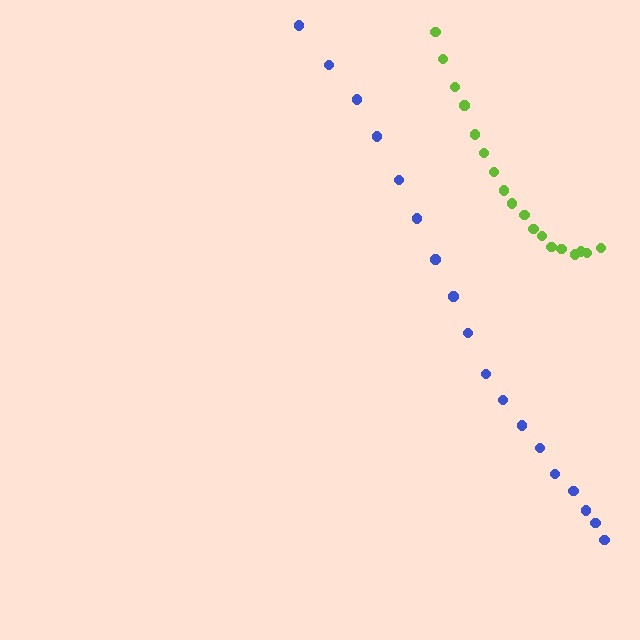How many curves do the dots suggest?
There are 2 distinct paths.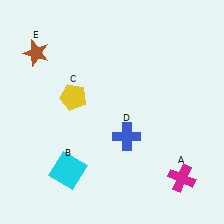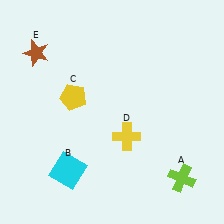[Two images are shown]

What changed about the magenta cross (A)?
In Image 1, A is magenta. In Image 2, it changed to lime.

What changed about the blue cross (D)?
In Image 1, D is blue. In Image 2, it changed to yellow.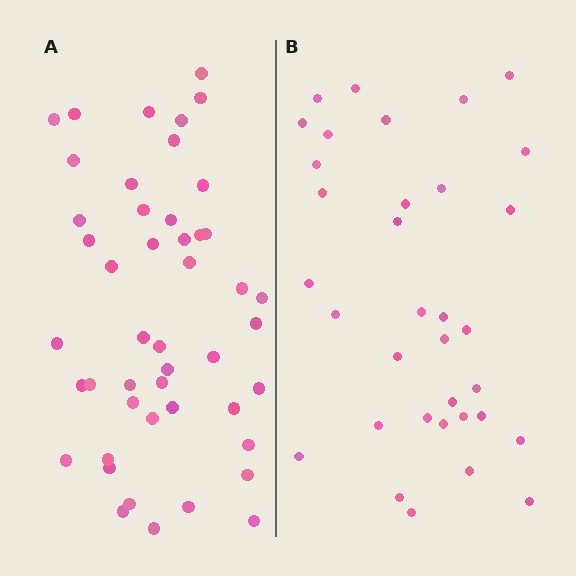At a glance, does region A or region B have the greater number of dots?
Region A (the left region) has more dots.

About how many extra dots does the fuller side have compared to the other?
Region A has approximately 15 more dots than region B.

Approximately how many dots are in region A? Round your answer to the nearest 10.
About 50 dots. (The exact count is 47, which rounds to 50.)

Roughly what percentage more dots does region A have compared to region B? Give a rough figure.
About 40% more.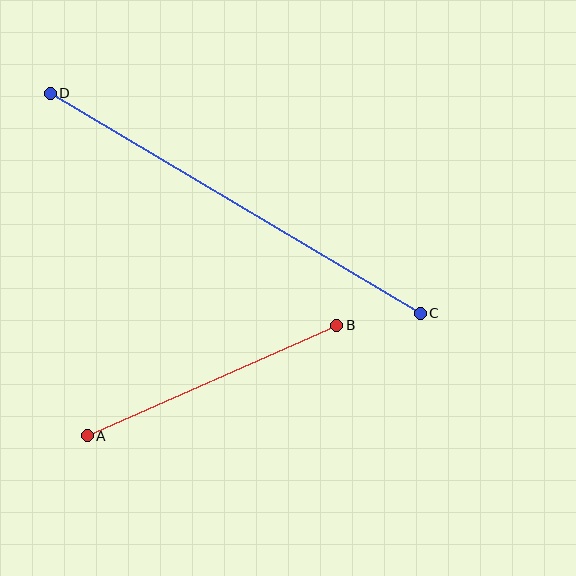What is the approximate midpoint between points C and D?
The midpoint is at approximately (235, 203) pixels.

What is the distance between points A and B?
The distance is approximately 273 pixels.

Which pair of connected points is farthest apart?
Points C and D are farthest apart.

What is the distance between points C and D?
The distance is approximately 431 pixels.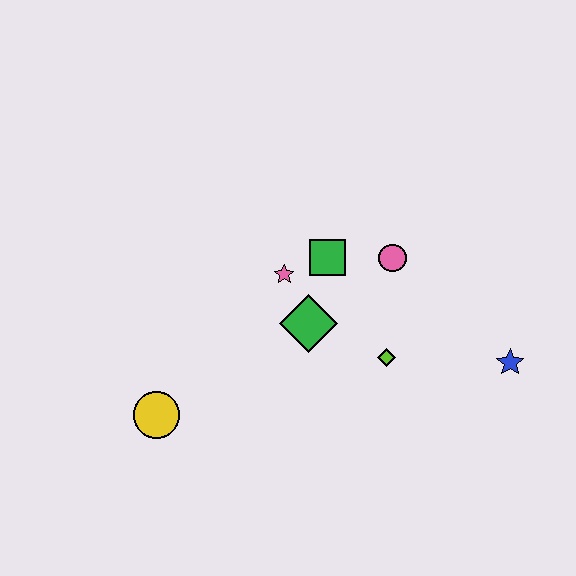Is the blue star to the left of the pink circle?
No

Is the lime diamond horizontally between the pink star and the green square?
No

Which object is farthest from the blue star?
The yellow circle is farthest from the blue star.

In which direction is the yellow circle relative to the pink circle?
The yellow circle is to the left of the pink circle.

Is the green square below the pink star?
No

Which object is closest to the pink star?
The green square is closest to the pink star.